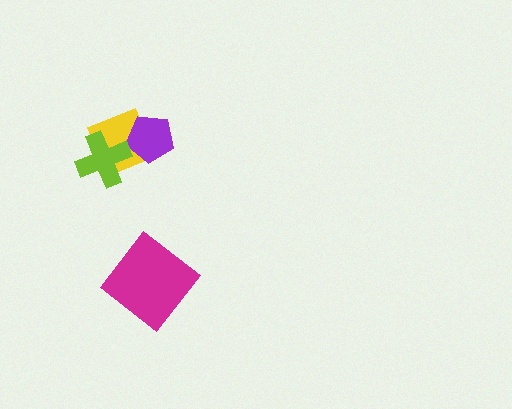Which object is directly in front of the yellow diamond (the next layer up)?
The purple pentagon is directly in front of the yellow diamond.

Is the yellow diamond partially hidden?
Yes, it is partially covered by another shape.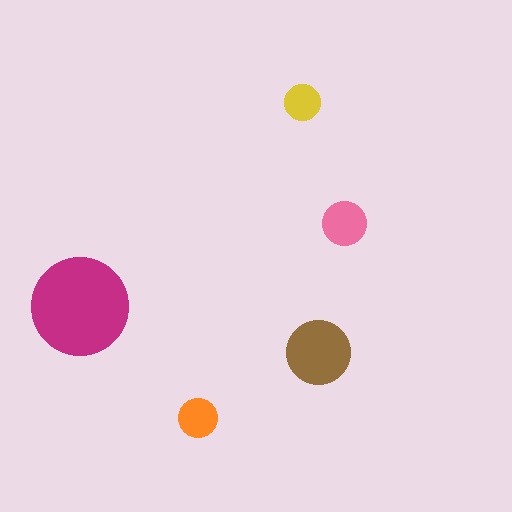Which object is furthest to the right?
The pink circle is rightmost.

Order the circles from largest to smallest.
the magenta one, the brown one, the pink one, the orange one, the yellow one.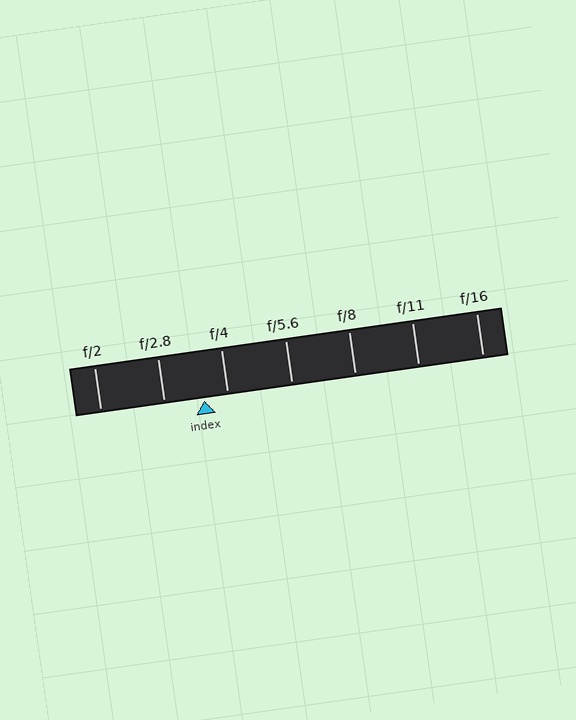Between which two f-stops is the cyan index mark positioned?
The index mark is between f/2.8 and f/4.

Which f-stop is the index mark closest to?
The index mark is closest to f/4.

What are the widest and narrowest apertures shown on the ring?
The widest aperture shown is f/2 and the narrowest is f/16.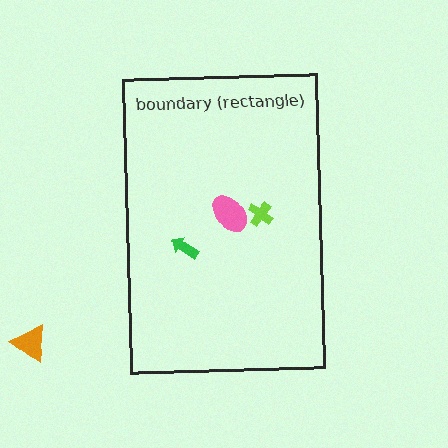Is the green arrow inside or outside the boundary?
Inside.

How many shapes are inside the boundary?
3 inside, 1 outside.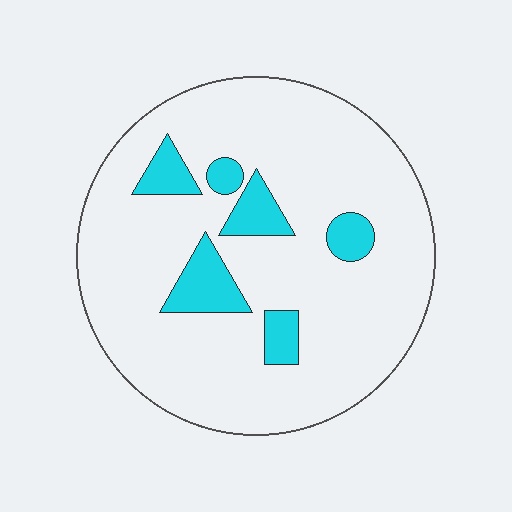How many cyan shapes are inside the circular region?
6.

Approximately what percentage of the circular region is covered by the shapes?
Approximately 15%.